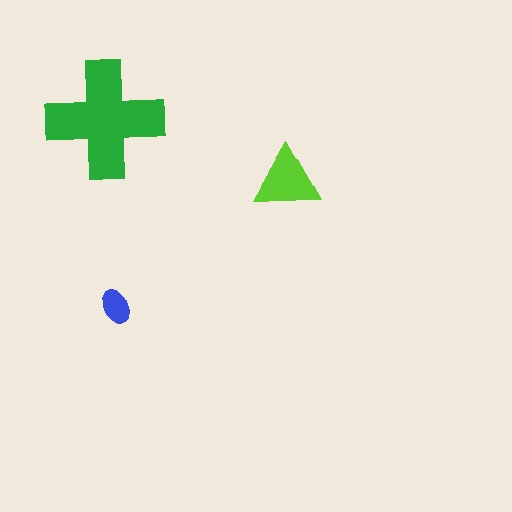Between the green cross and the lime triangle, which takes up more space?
The green cross.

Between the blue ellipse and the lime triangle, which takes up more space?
The lime triangle.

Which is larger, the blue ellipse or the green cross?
The green cross.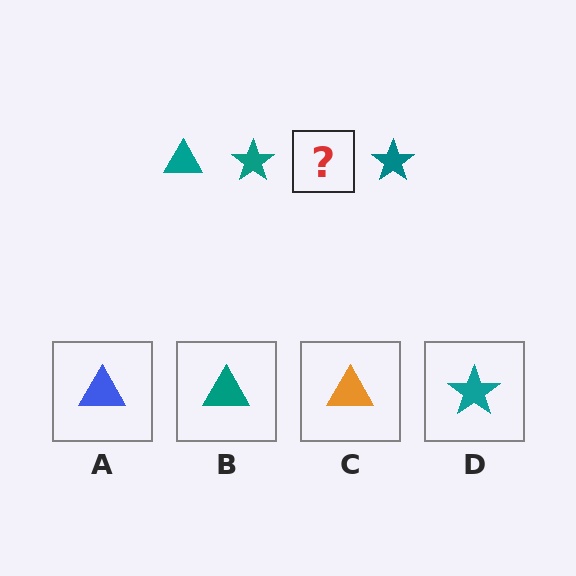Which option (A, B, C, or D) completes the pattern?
B.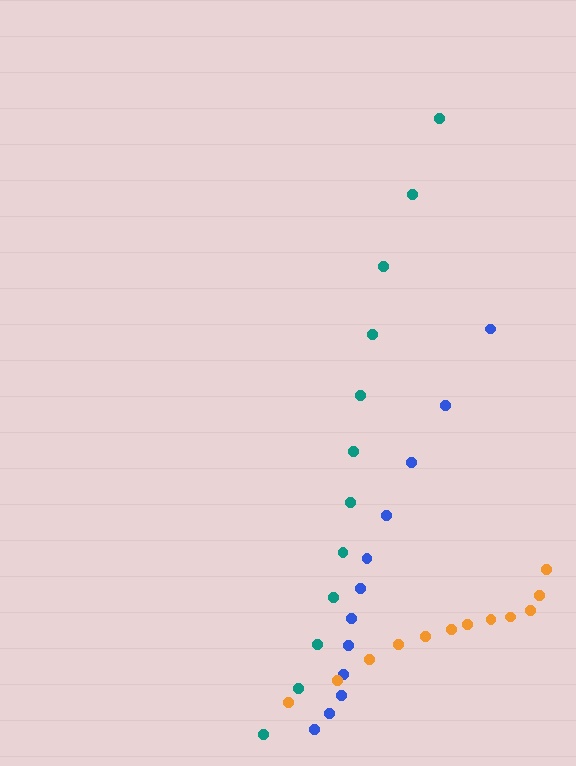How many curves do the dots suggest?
There are 3 distinct paths.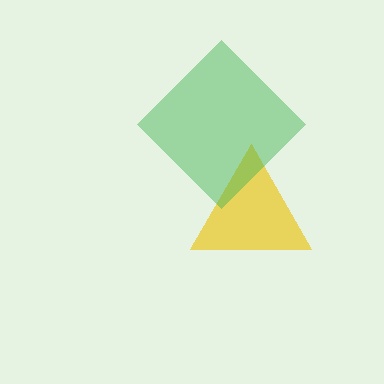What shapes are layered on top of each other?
The layered shapes are: a yellow triangle, a green diamond.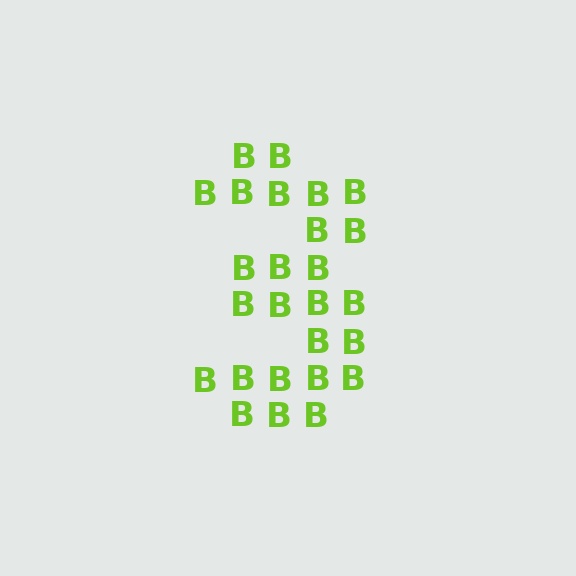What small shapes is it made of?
It is made of small letter B's.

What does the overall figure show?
The overall figure shows the digit 3.